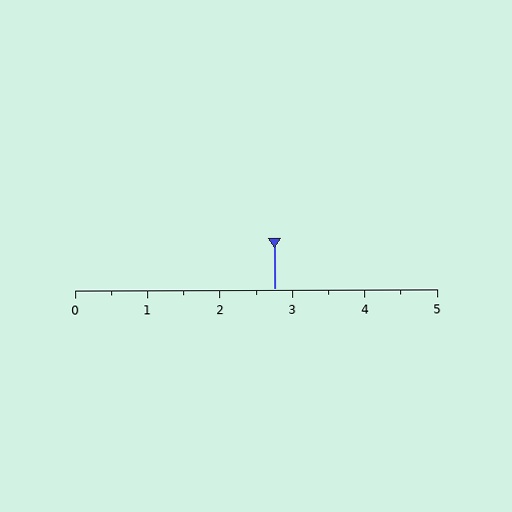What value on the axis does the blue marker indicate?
The marker indicates approximately 2.8.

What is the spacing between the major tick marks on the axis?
The major ticks are spaced 1 apart.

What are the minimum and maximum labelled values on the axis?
The axis runs from 0 to 5.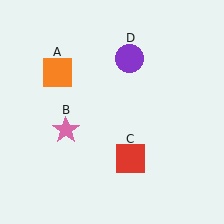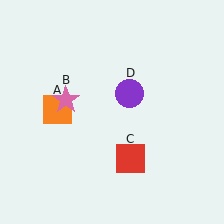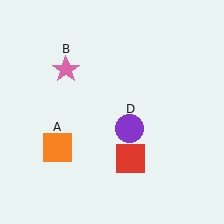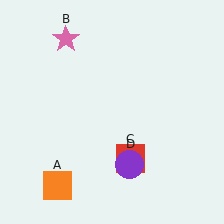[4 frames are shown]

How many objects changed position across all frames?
3 objects changed position: orange square (object A), pink star (object B), purple circle (object D).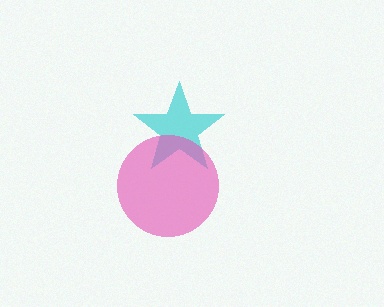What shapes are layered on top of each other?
The layered shapes are: a cyan star, a pink circle.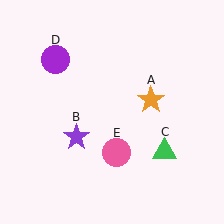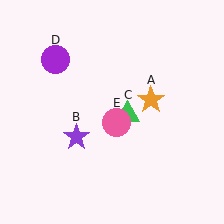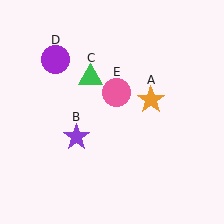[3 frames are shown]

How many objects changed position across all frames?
2 objects changed position: green triangle (object C), pink circle (object E).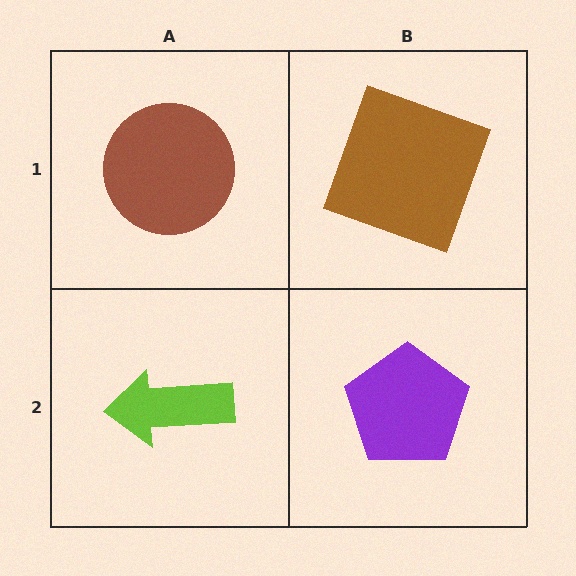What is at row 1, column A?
A brown circle.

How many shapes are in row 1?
2 shapes.